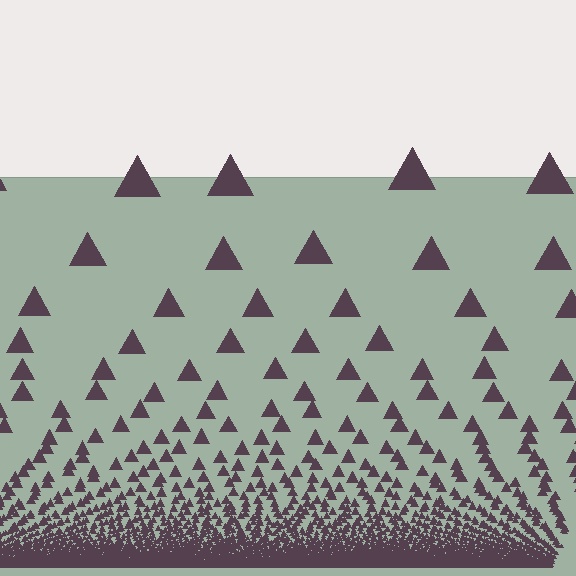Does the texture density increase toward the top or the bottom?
Density increases toward the bottom.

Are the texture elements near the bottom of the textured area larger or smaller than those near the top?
Smaller. The gradient is inverted — elements near the bottom are smaller and denser.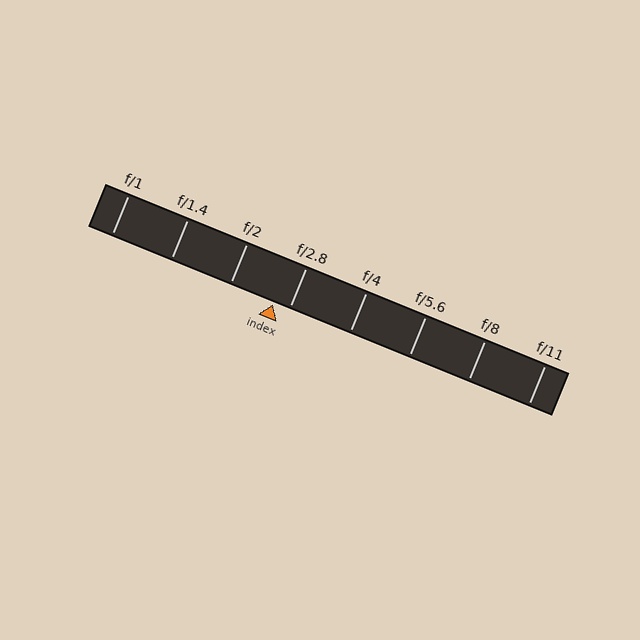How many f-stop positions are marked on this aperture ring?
There are 8 f-stop positions marked.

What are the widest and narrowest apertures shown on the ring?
The widest aperture shown is f/1 and the narrowest is f/11.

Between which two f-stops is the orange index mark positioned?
The index mark is between f/2 and f/2.8.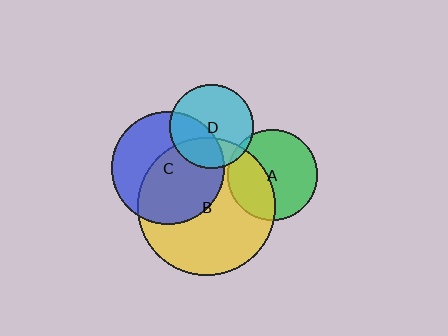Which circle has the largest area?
Circle B (yellow).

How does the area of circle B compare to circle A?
Approximately 2.3 times.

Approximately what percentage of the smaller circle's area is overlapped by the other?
Approximately 55%.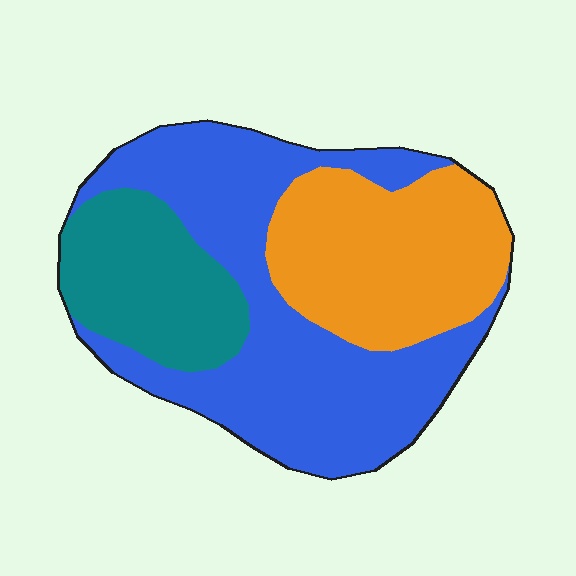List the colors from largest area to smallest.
From largest to smallest: blue, orange, teal.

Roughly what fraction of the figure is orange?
Orange takes up between a sixth and a third of the figure.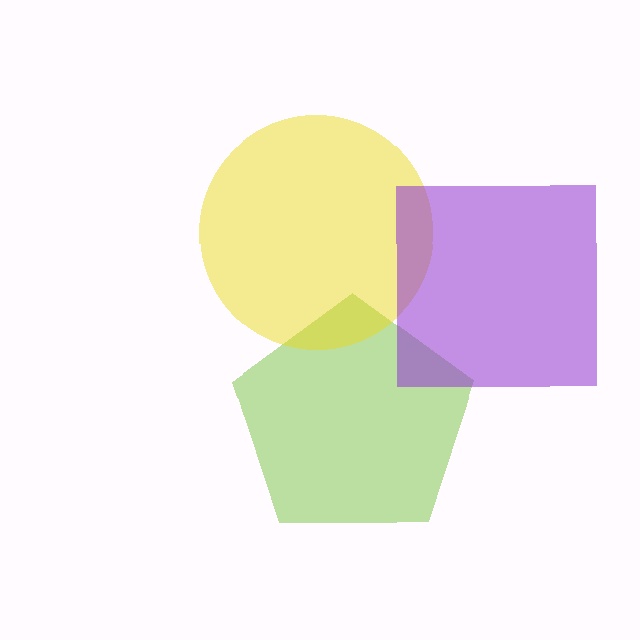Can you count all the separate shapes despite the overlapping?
Yes, there are 3 separate shapes.